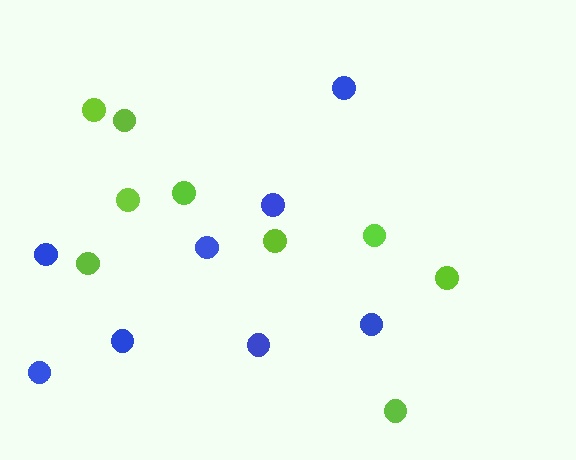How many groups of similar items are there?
There are 2 groups: one group of lime circles (9) and one group of blue circles (8).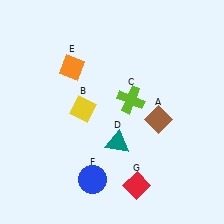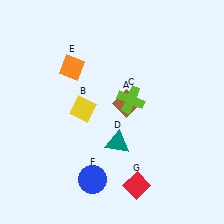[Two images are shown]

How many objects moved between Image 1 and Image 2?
1 object moved between the two images.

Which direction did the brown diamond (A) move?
The brown diamond (A) moved left.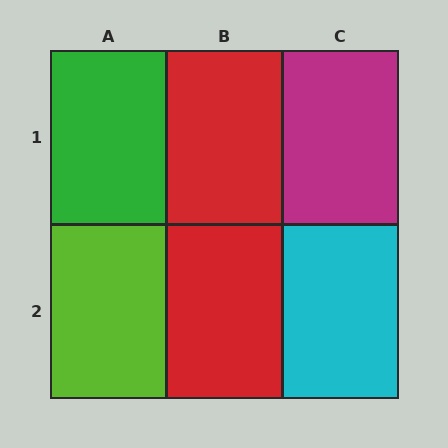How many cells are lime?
1 cell is lime.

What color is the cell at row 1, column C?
Magenta.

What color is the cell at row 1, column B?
Red.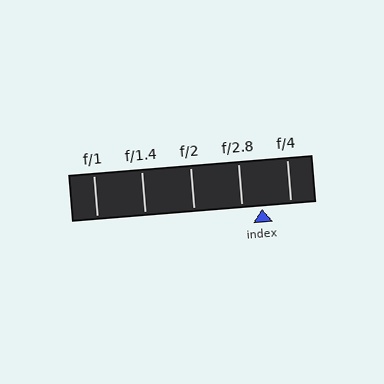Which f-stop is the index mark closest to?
The index mark is closest to f/2.8.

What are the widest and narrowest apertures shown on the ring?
The widest aperture shown is f/1 and the narrowest is f/4.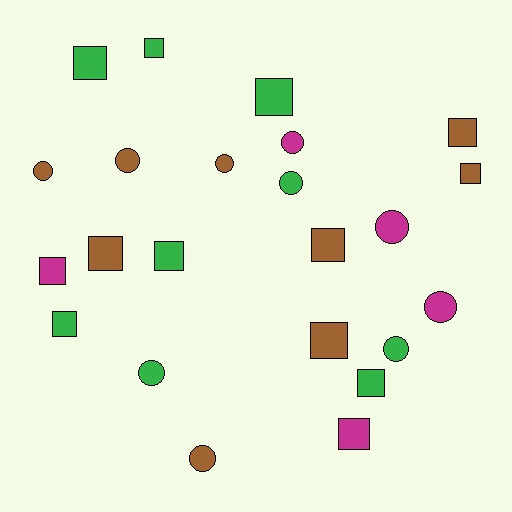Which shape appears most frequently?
Square, with 13 objects.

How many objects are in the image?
There are 23 objects.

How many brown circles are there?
There are 4 brown circles.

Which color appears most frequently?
Green, with 9 objects.